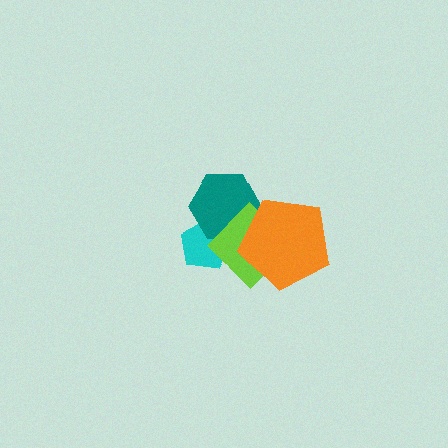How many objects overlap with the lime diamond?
3 objects overlap with the lime diamond.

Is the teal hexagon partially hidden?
Yes, it is partially covered by another shape.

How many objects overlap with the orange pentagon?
2 objects overlap with the orange pentagon.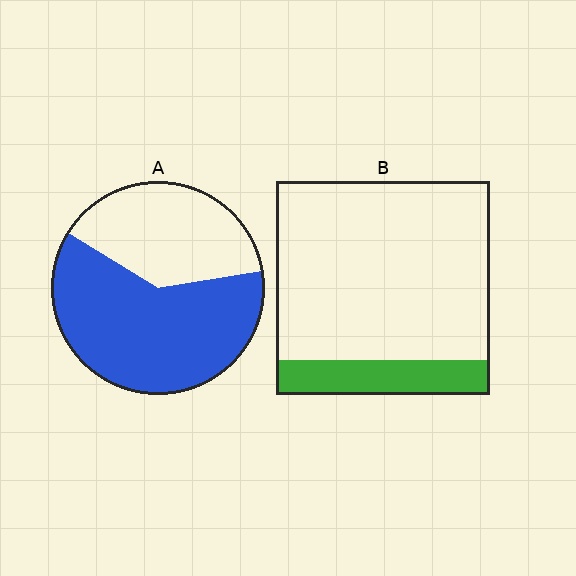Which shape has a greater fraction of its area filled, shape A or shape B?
Shape A.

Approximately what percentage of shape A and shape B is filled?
A is approximately 60% and B is approximately 15%.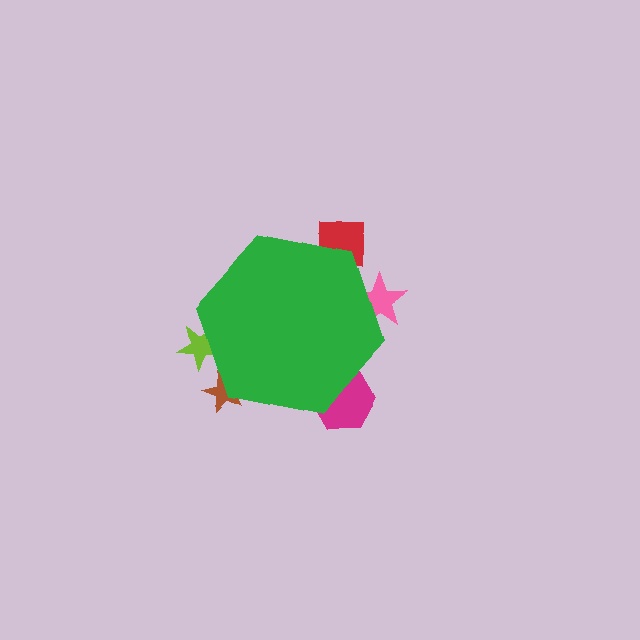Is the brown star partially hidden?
Yes, the brown star is partially hidden behind the green hexagon.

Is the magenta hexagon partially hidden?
Yes, the magenta hexagon is partially hidden behind the green hexagon.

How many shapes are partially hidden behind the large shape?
5 shapes are partially hidden.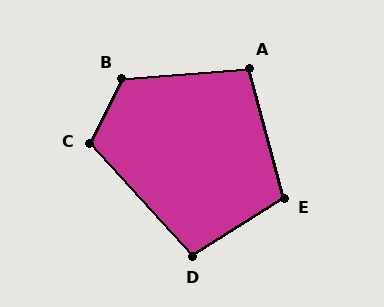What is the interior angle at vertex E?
Approximately 107 degrees (obtuse).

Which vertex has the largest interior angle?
B, at approximately 121 degrees.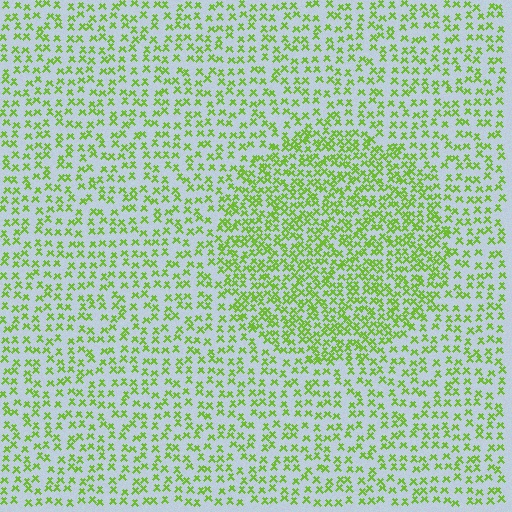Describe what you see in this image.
The image contains small lime elements arranged at two different densities. A circle-shaped region is visible where the elements are more densely packed than the surrounding area.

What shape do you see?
I see a circle.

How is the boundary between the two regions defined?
The boundary is defined by a change in element density (approximately 1.8x ratio). All elements are the same color, size, and shape.